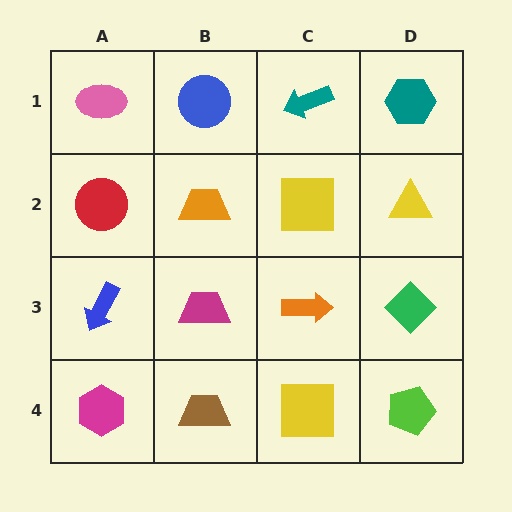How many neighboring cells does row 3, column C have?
4.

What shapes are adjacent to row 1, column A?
A red circle (row 2, column A), a blue circle (row 1, column B).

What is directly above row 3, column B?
An orange trapezoid.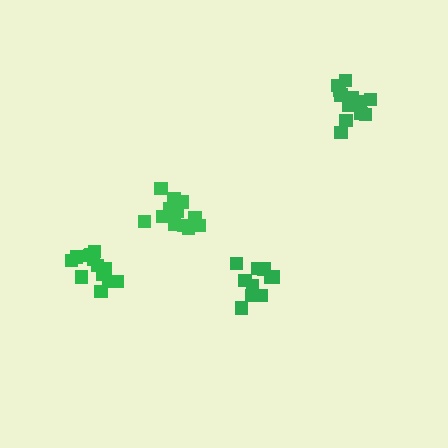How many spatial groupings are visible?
There are 4 spatial groupings.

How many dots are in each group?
Group 1: 13 dots, Group 2: 12 dots, Group 3: 10 dots, Group 4: 13 dots (48 total).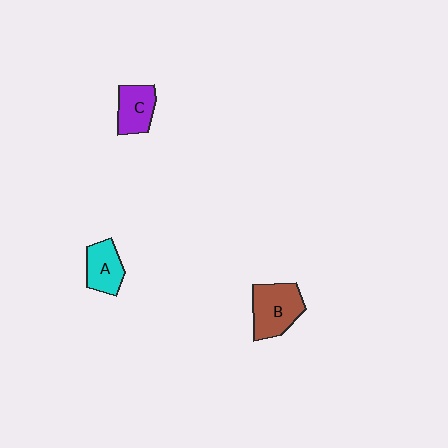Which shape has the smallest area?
Shape A (cyan).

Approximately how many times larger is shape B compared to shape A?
Approximately 1.4 times.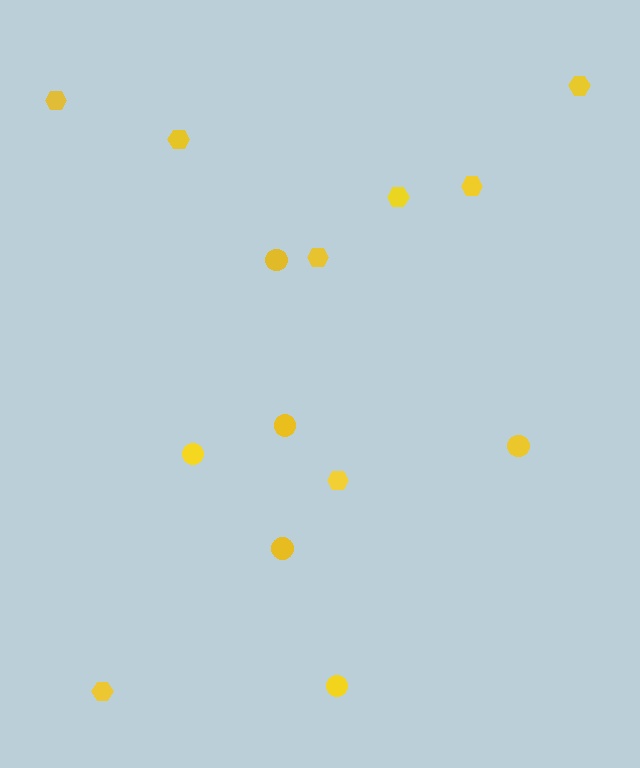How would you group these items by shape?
There are 2 groups: one group of hexagons (8) and one group of circles (6).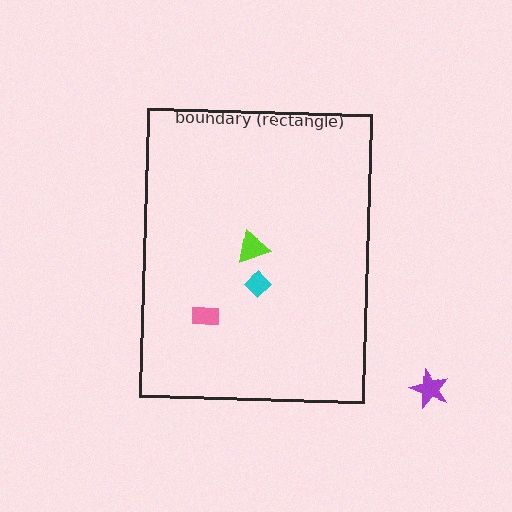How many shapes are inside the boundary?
3 inside, 1 outside.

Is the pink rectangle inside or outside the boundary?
Inside.